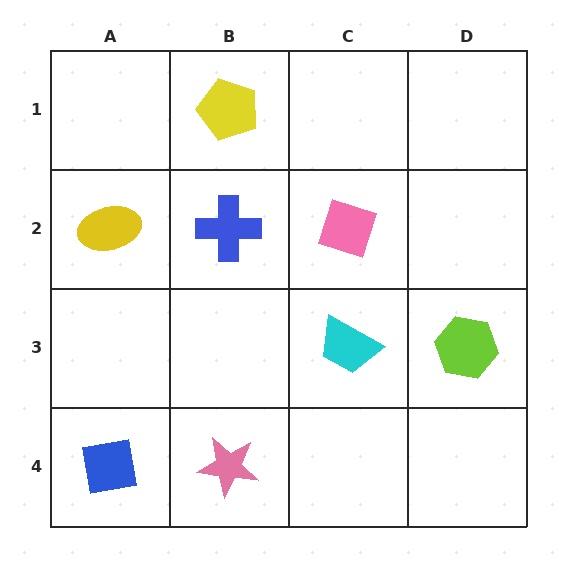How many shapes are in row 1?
1 shape.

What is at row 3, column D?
A lime hexagon.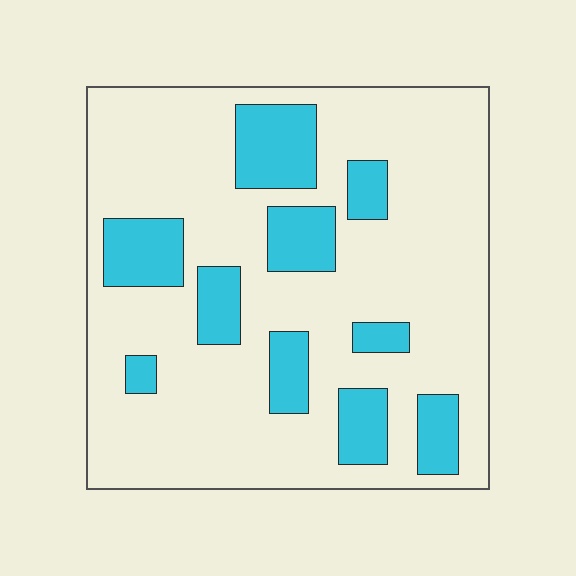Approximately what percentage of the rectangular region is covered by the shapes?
Approximately 20%.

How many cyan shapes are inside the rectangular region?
10.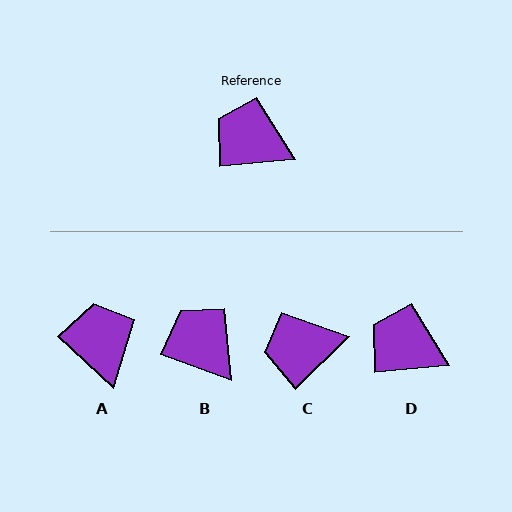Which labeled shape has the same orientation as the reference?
D.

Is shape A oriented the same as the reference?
No, it is off by about 48 degrees.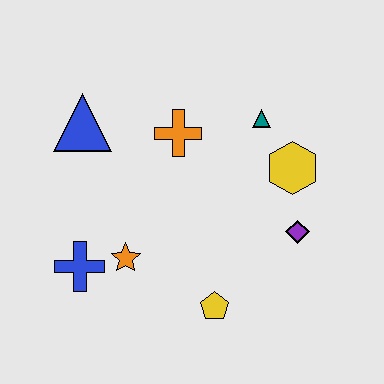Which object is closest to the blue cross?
The orange star is closest to the blue cross.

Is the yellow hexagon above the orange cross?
No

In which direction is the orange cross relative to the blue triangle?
The orange cross is to the right of the blue triangle.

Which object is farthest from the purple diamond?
The blue triangle is farthest from the purple diamond.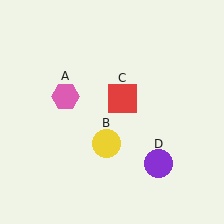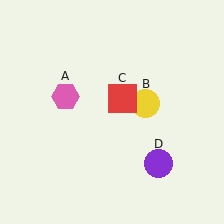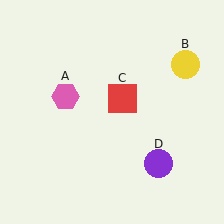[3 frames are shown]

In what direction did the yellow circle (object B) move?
The yellow circle (object B) moved up and to the right.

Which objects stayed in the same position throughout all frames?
Pink hexagon (object A) and red square (object C) and purple circle (object D) remained stationary.